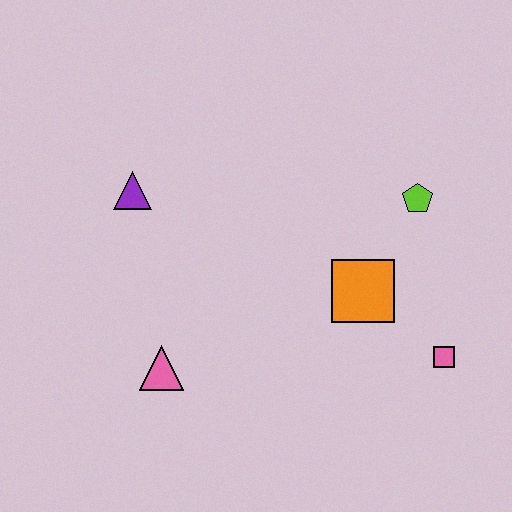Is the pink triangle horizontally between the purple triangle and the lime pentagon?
Yes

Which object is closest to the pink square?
The orange square is closest to the pink square.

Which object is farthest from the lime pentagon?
The pink triangle is farthest from the lime pentagon.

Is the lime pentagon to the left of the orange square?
No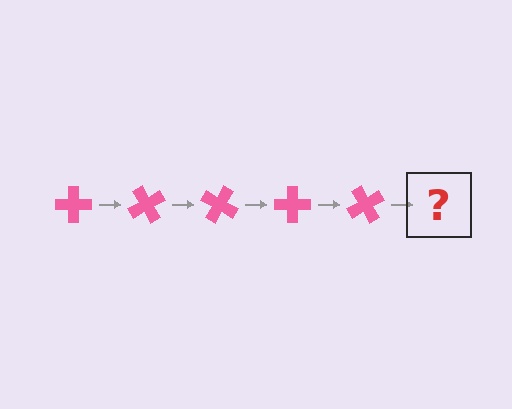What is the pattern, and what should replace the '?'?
The pattern is that the cross rotates 60 degrees each step. The '?' should be a pink cross rotated 300 degrees.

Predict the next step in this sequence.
The next step is a pink cross rotated 300 degrees.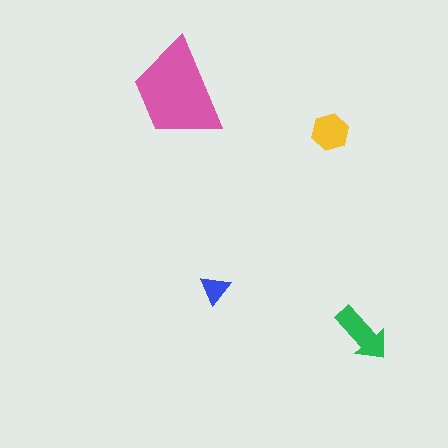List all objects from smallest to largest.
The blue triangle, the yellow hexagon, the green arrow, the pink trapezoid.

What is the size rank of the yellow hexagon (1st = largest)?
3rd.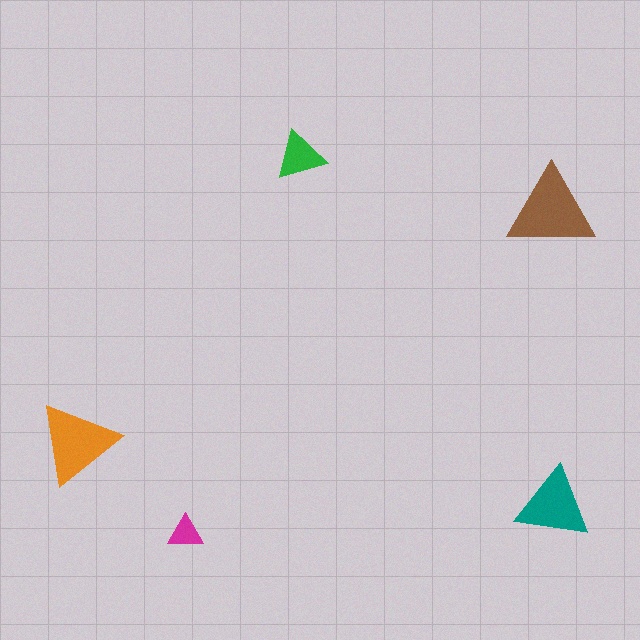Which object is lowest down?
The magenta triangle is bottommost.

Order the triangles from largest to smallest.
the brown one, the orange one, the teal one, the green one, the magenta one.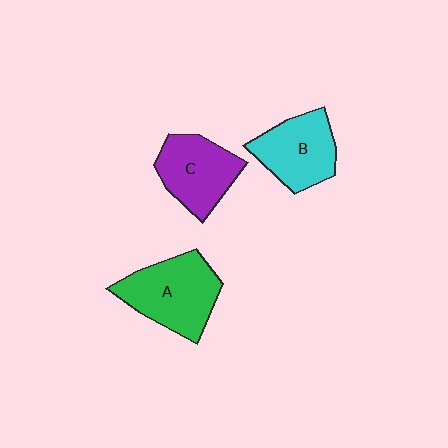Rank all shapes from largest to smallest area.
From largest to smallest: A (green), C (purple), B (cyan).